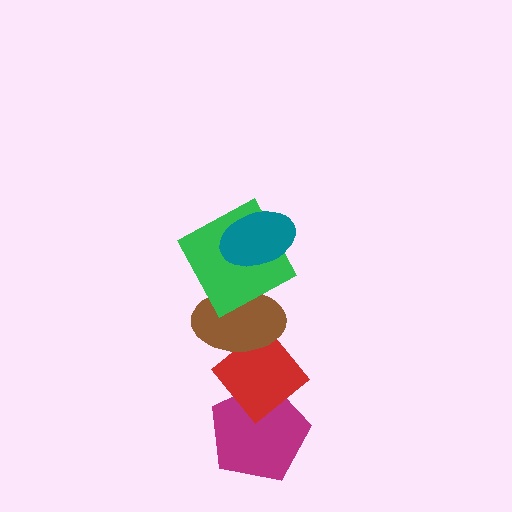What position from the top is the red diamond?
The red diamond is 4th from the top.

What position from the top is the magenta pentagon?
The magenta pentagon is 5th from the top.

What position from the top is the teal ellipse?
The teal ellipse is 1st from the top.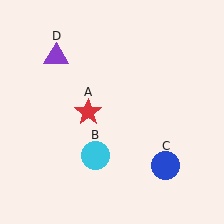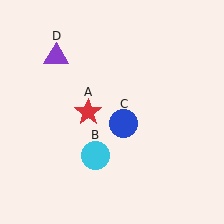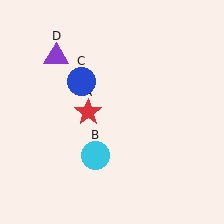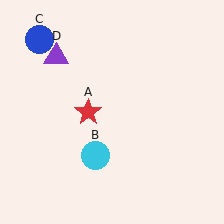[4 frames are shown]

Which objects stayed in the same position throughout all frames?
Red star (object A) and cyan circle (object B) and purple triangle (object D) remained stationary.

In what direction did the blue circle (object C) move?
The blue circle (object C) moved up and to the left.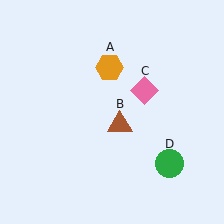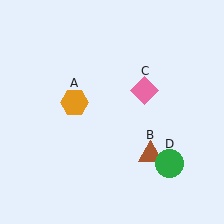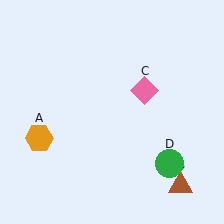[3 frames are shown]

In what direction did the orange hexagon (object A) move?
The orange hexagon (object A) moved down and to the left.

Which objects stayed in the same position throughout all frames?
Pink diamond (object C) and green circle (object D) remained stationary.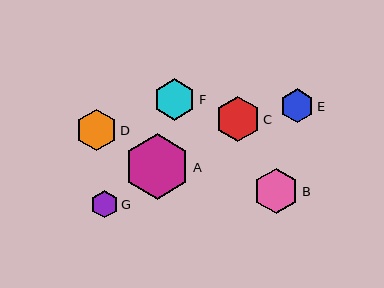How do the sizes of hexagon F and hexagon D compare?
Hexagon F and hexagon D are approximately the same size.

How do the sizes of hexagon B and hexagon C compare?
Hexagon B and hexagon C are approximately the same size.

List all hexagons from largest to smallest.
From largest to smallest: A, B, C, F, D, E, G.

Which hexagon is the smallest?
Hexagon G is the smallest with a size of approximately 27 pixels.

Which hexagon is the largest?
Hexagon A is the largest with a size of approximately 66 pixels.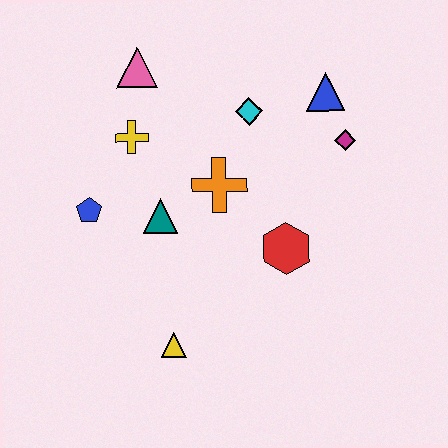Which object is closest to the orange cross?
The teal triangle is closest to the orange cross.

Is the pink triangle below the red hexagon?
No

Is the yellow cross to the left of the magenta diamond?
Yes